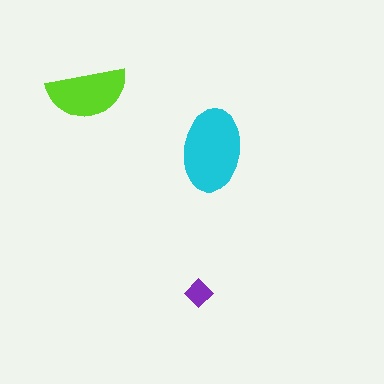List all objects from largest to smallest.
The cyan ellipse, the lime semicircle, the purple diamond.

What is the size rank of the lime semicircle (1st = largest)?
2nd.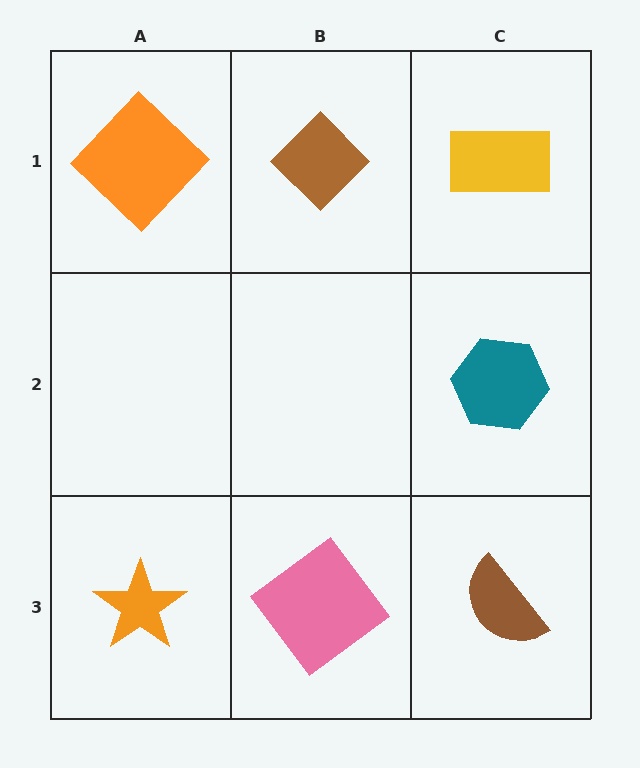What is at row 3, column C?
A brown semicircle.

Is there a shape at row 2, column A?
No, that cell is empty.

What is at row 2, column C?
A teal hexagon.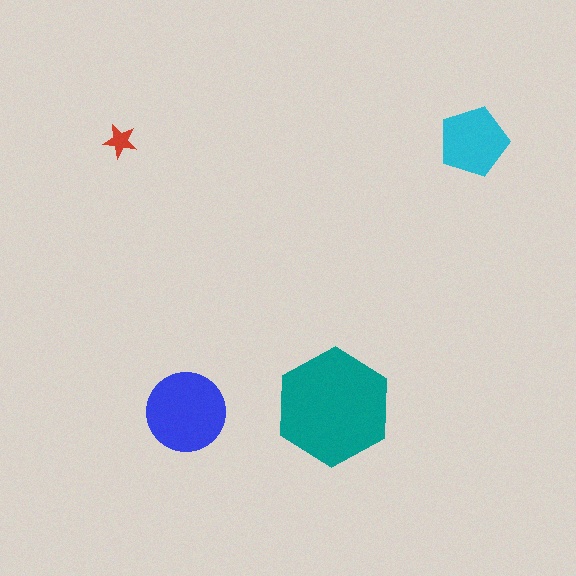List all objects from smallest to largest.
The red star, the cyan pentagon, the blue circle, the teal hexagon.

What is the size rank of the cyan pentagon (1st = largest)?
3rd.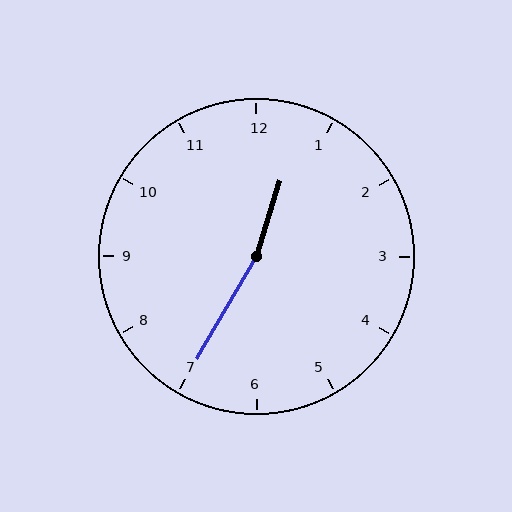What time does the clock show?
12:35.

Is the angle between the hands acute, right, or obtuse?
It is obtuse.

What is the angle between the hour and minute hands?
Approximately 168 degrees.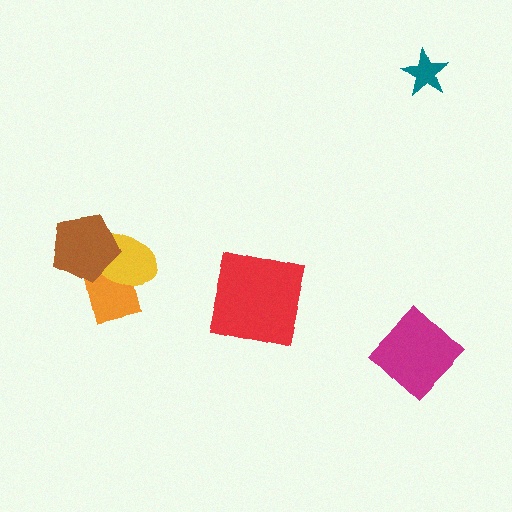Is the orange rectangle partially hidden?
Yes, it is partially covered by another shape.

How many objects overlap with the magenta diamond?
0 objects overlap with the magenta diamond.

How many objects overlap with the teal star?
0 objects overlap with the teal star.